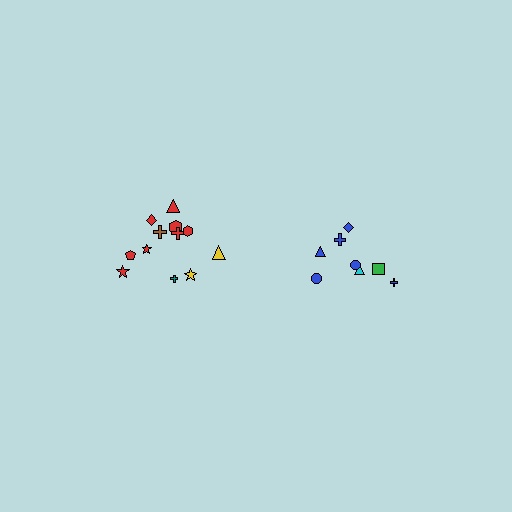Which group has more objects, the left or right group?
The left group.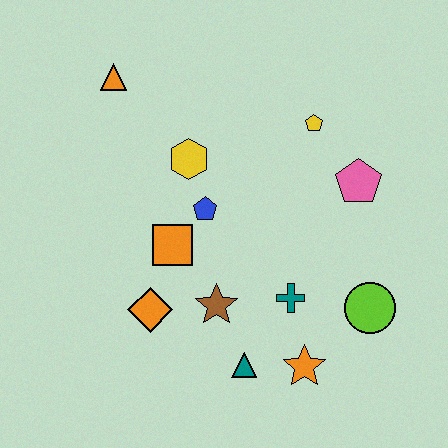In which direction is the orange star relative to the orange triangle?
The orange star is below the orange triangle.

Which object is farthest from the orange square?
The lime circle is farthest from the orange square.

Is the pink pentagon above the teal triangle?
Yes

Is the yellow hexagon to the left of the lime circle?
Yes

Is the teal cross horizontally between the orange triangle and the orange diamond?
No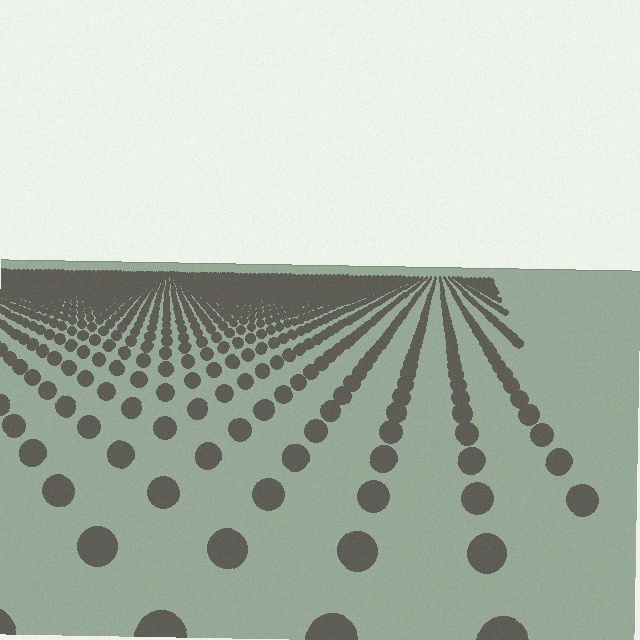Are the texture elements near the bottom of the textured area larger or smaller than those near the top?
Larger. Near the bottom, elements are closer to the viewer and appear at a bigger on-screen size.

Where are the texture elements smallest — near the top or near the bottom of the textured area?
Near the top.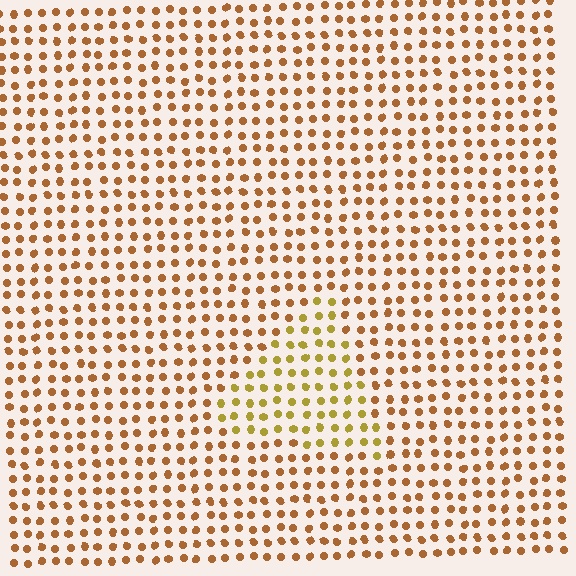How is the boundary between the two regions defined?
The boundary is defined purely by a slight shift in hue (about 28 degrees). Spacing, size, and orientation are identical on both sides.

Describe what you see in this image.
The image is filled with small brown elements in a uniform arrangement. A triangle-shaped region is visible where the elements are tinted to a slightly different hue, forming a subtle color boundary.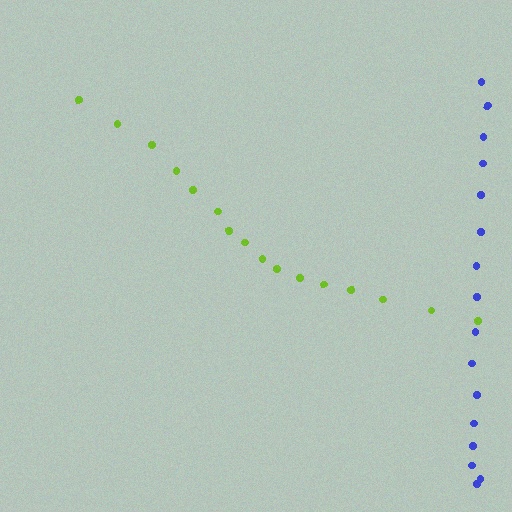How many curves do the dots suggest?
There are 2 distinct paths.